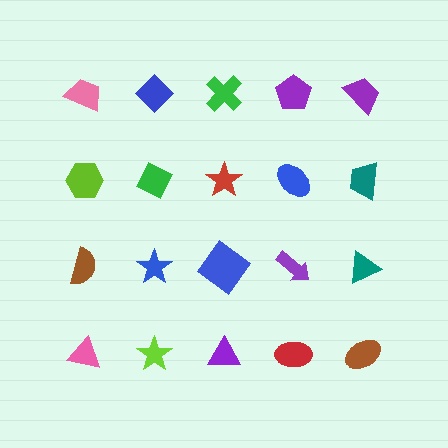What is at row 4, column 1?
A pink triangle.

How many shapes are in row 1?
5 shapes.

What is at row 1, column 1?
A pink trapezoid.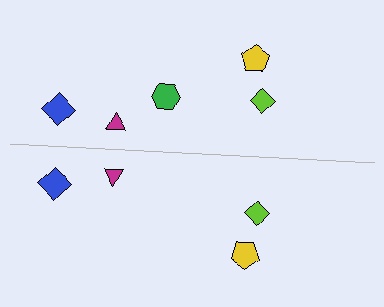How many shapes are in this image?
There are 9 shapes in this image.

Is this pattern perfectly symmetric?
No, the pattern is not perfectly symmetric. A green hexagon is missing from the bottom side.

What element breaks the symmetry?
A green hexagon is missing from the bottom side.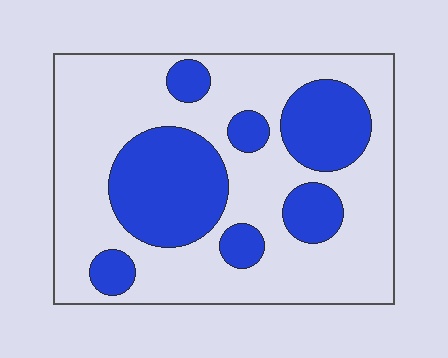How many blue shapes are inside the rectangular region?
7.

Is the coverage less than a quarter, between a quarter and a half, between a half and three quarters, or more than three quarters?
Between a quarter and a half.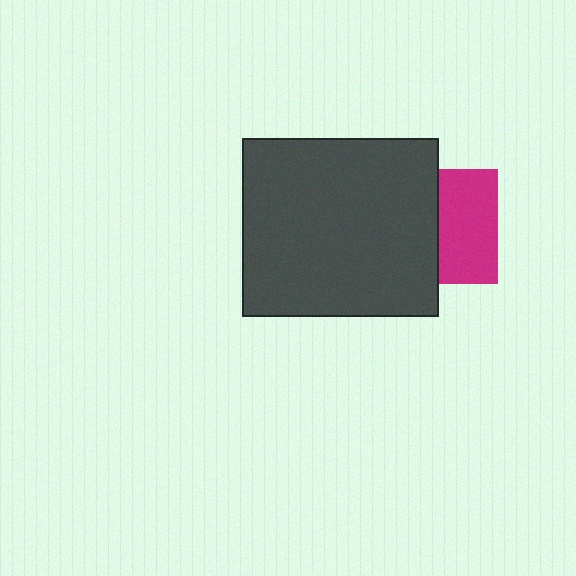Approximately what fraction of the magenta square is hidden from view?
Roughly 49% of the magenta square is hidden behind the dark gray rectangle.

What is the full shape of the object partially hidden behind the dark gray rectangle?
The partially hidden object is a magenta square.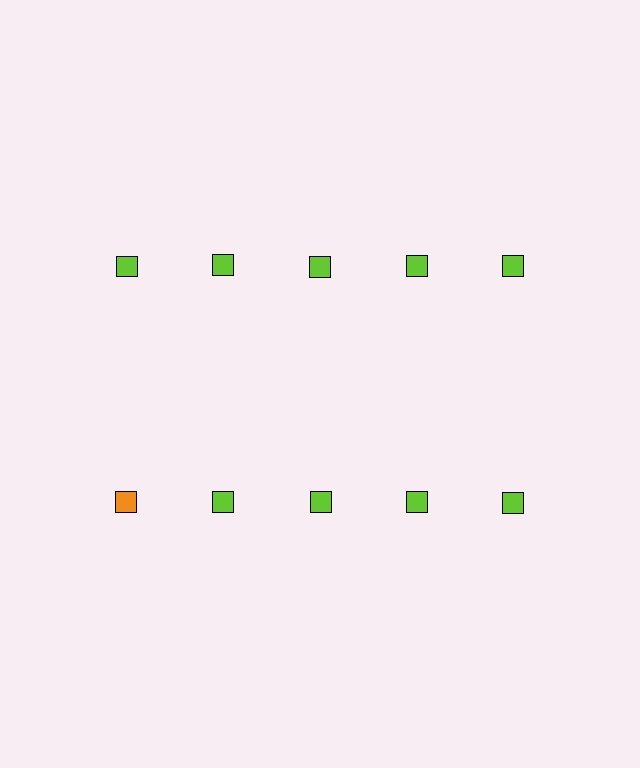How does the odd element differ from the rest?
It has a different color: orange instead of lime.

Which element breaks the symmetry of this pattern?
The orange square in the second row, leftmost column breaks the symmetry. All other shapes are lime squares.